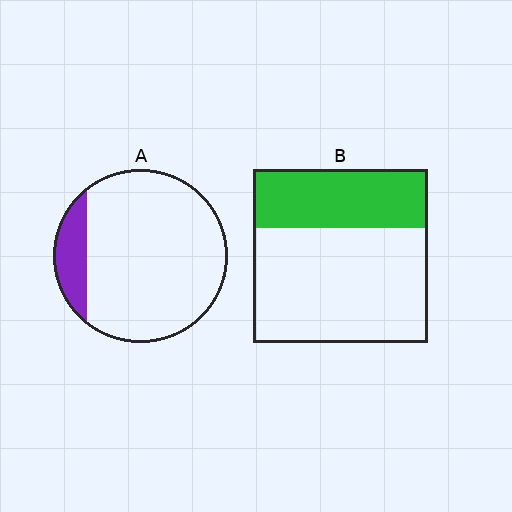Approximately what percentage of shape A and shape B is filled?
A is approximately 15% and B is approximately 35%.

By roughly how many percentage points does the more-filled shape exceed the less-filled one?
By roughly 20 percentage points (B over A).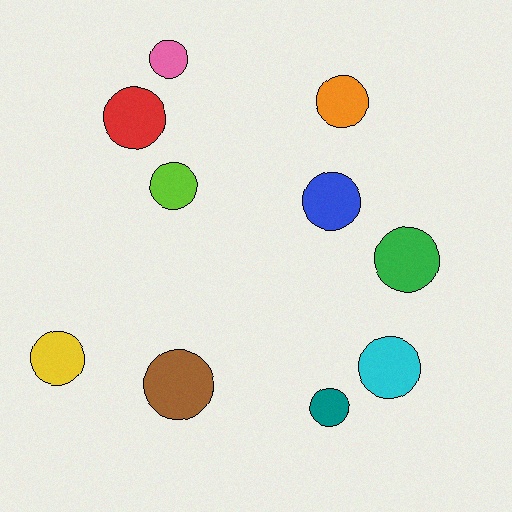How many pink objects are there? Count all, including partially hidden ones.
There is 1 pink object.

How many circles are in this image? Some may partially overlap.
There are 10 circles.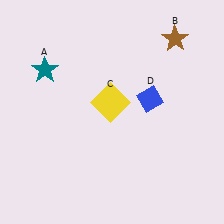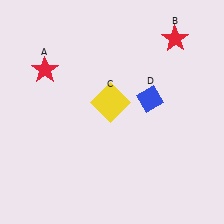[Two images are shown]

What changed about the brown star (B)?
In Image 1, B is brown. In Image 2, it changed to red.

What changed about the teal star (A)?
In Image 1, A is teal. In Image 2, it changed to red.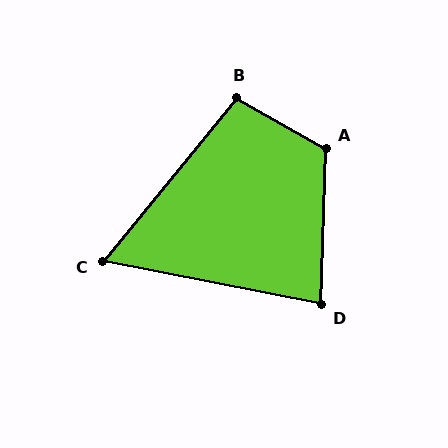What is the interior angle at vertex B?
Approximately 99 degrees (obtuse).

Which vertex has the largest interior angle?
A, at approximately 118 degrees.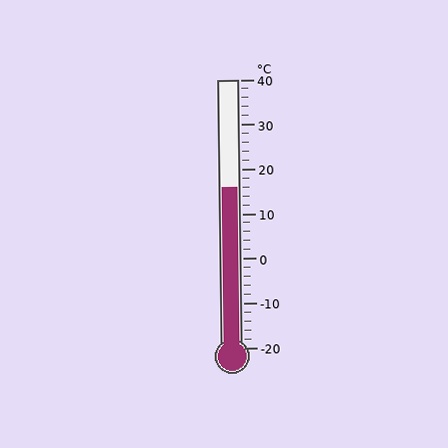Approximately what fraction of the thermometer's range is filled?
The thermometer is filled to approximately 60% of its range.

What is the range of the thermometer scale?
The thermometer scale ranges from -20°C to 40°C.